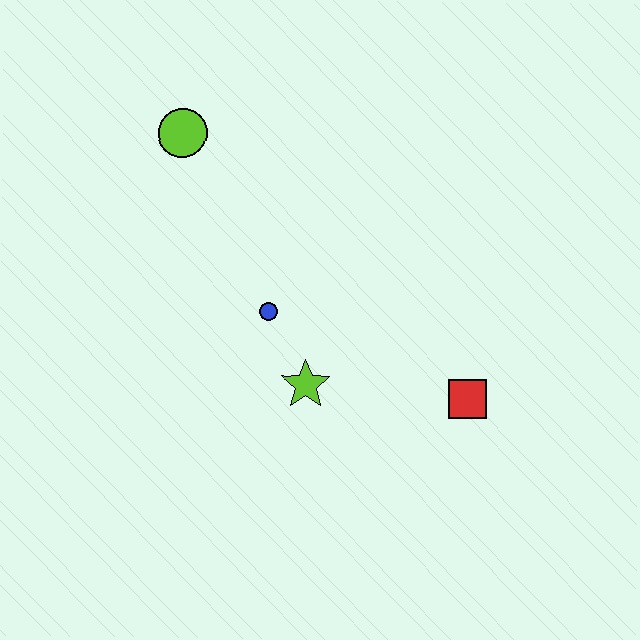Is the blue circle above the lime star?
Yes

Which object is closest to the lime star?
The blue circle is closest to the lime star.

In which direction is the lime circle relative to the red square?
The lime circle is to the left of the red square.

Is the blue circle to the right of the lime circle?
Yes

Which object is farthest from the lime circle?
The red square is farthest from the lime circle.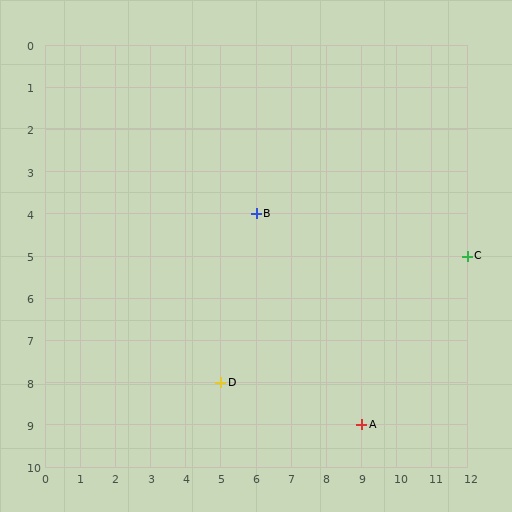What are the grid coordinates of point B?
Point B is at grid coordinates (6, 4).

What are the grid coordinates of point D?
Point D is at grid coordinates (5, 8).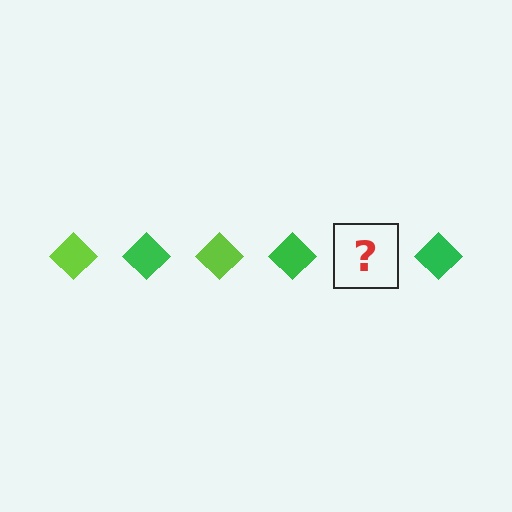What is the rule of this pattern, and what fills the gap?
The rule is that the pattern cycles through lime, green diamonds. The gap should be filled with a lime diamond.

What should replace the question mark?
The question mark should be replaced with a lime diamond.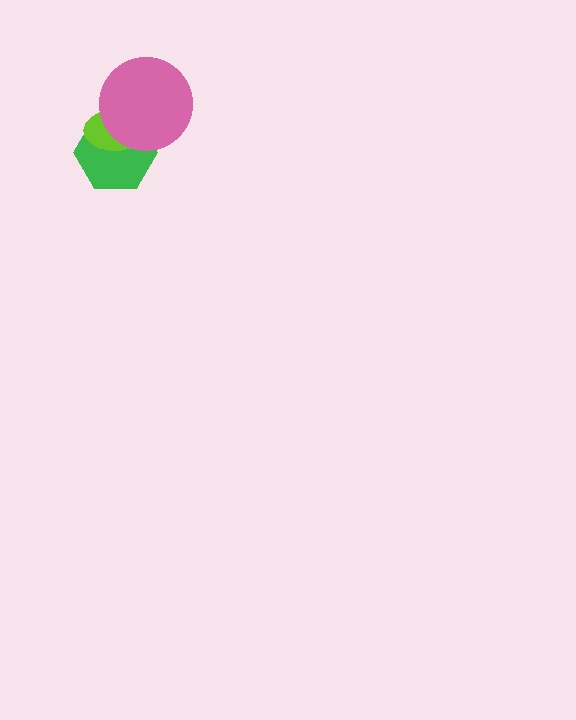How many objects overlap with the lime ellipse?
2 objects overlap with the lime ellipse.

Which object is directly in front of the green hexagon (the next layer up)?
The lime ellipse is directly in front of the green hexagon.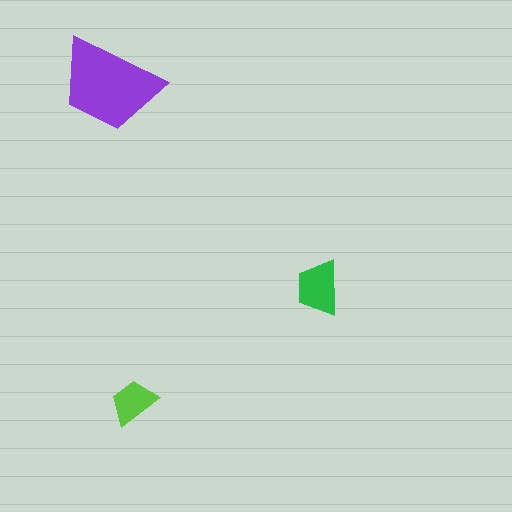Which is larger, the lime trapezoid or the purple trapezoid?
The purple one.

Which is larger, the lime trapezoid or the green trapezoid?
The green one.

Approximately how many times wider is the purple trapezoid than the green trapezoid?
About 2 times wider.